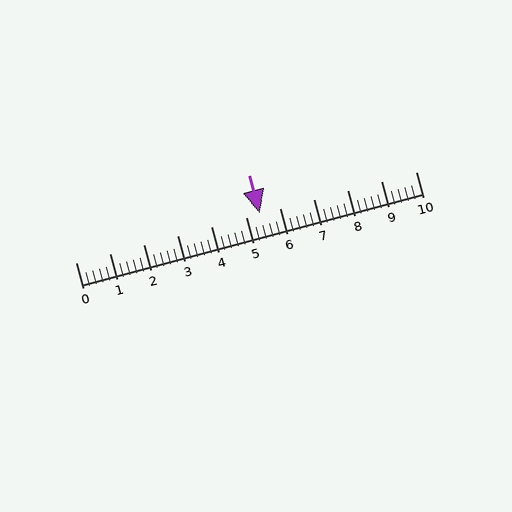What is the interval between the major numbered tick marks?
The major tick marks are spaced 1 units apart.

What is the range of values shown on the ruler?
The ruler shows values from 0 to 10.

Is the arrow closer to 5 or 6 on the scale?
The arrow is closer to 5.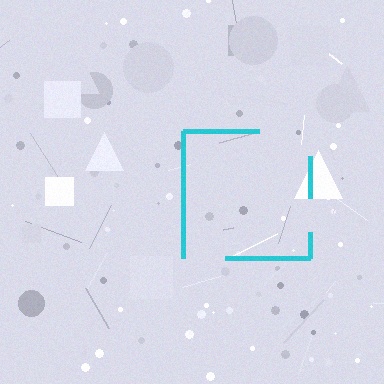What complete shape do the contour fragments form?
The contour fragments form a square.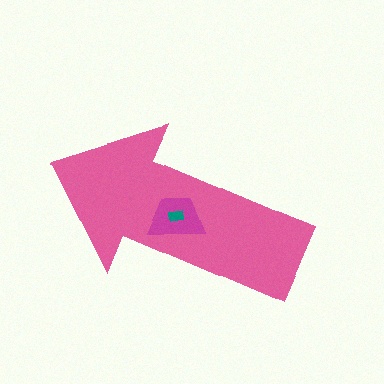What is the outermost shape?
The pink arrow.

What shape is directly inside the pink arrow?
The magenta trapezoid.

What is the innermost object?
The teal rectangle.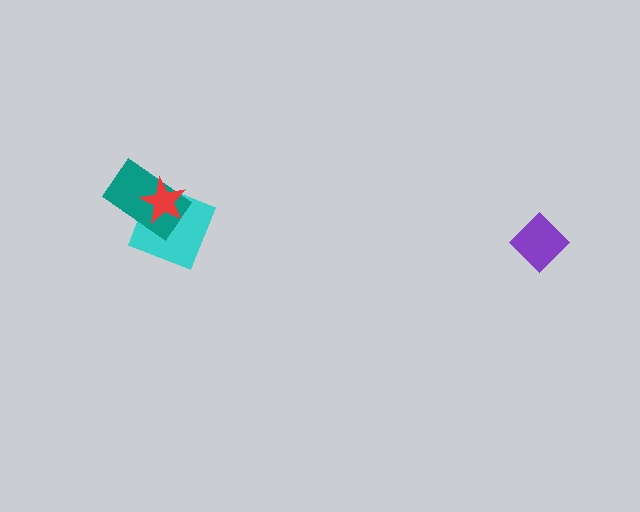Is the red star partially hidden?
No, no other shape covers it.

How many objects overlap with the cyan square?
2 objects overlap with the cyan square.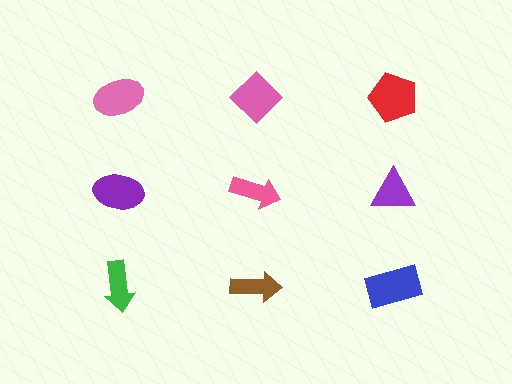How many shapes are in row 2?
3 shapes.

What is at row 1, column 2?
A pink diamond.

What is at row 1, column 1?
A pink ellipse.